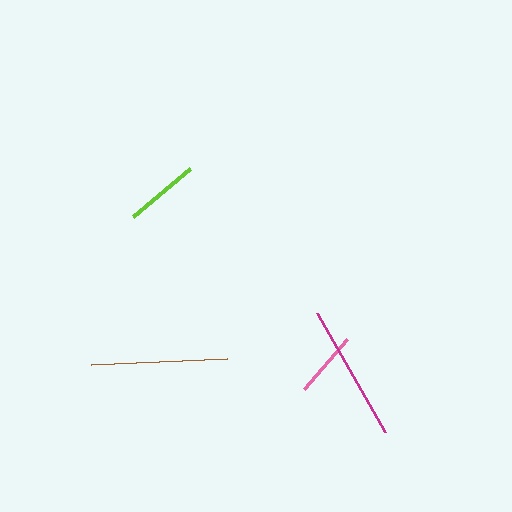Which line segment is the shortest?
The pink line is the shortest at approximately 66 pixels.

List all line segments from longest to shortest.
From longest to shortest: magenta, brown, lime, pink.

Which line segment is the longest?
The magenta line is the longest at approximately 137 pixels.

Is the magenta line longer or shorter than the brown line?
The magenta line is longer than the brown line.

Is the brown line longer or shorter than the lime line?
The brown line is longer than the lime line.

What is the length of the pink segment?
The pink segment is approximately 66 pixels long.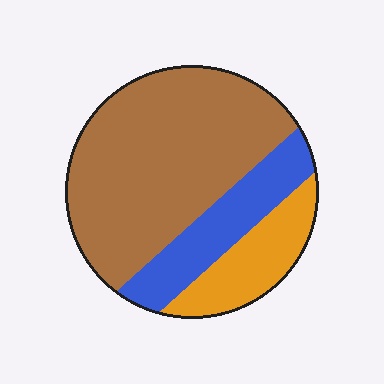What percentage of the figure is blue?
Blue takes up about one fifth (1/5) of the figure.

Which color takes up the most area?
Brown, at roughly 60%.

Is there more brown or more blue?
Brown.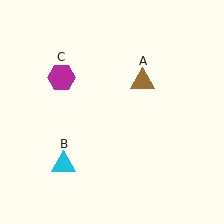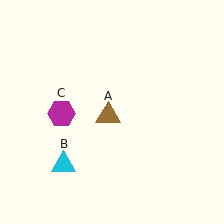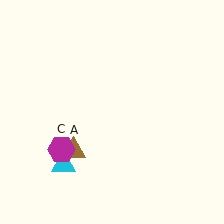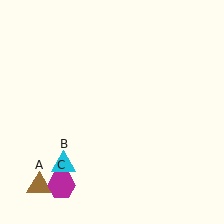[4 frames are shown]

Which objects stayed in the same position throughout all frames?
Cyan triangle (object B) remained stationary.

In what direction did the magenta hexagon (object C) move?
The magenta hexagon (object C) moved down.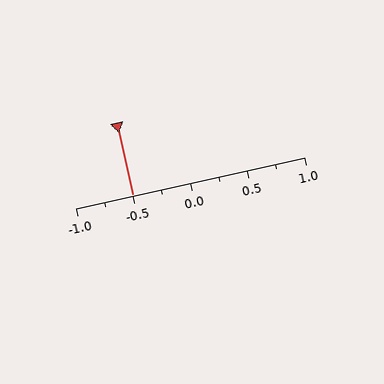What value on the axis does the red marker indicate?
The marker indicates approximately -0.5.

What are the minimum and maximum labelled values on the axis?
The axis runs from -1.0 to 1.0.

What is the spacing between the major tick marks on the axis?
The major ticks are spaced 0.5 apart.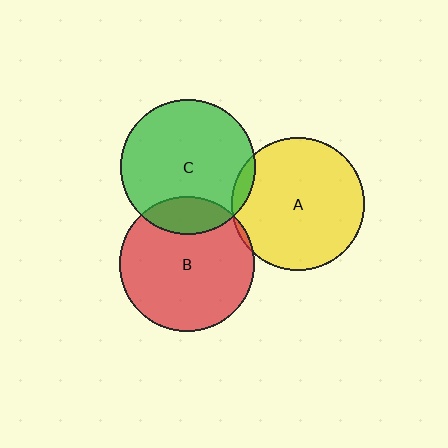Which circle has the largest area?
Circle C (green).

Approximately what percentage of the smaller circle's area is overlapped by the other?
Approximately 5%.